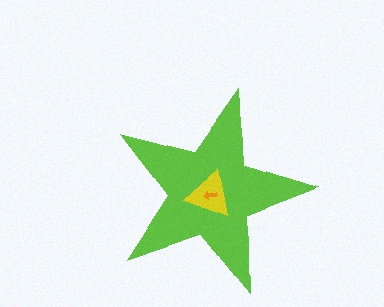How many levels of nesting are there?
3.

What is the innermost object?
The orange arrow.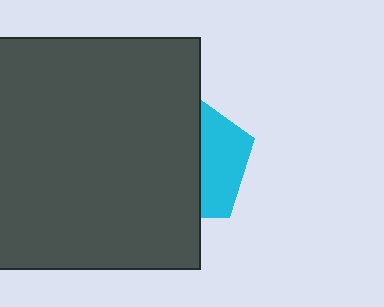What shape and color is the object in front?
The object in front is a dark gray rectangle.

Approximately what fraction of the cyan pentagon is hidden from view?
Roughly 64% of the cyan pentagon is hidden behind the dark gray rectangle.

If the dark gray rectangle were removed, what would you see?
You would see the complete cyan pentagon.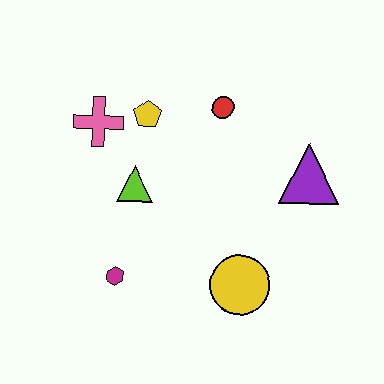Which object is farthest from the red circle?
The magenta hexagon is farthest from the red circle.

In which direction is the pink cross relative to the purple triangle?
The pink cross is to the left of the purple triangle.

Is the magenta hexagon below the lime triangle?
Yes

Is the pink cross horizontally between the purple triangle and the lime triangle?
No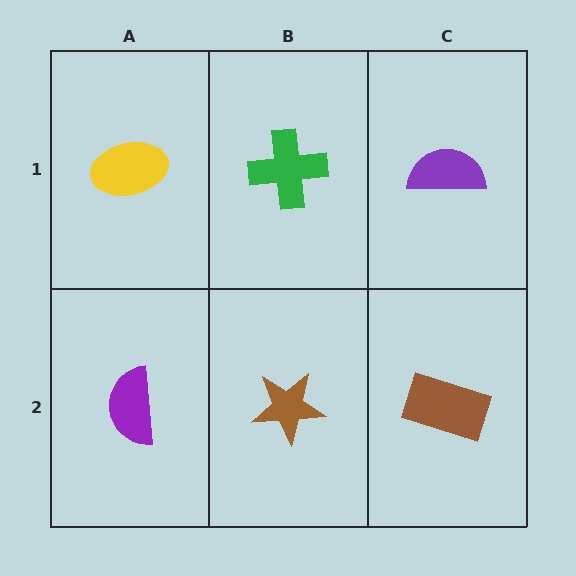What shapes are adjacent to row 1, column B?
A brown star (row 2, column B), a yellow ellipse (row 1, column A), a purple semicircle (row 1, column C).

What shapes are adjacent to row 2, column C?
A purple semicircle (row 1, column C), a brown star (row 2, column B).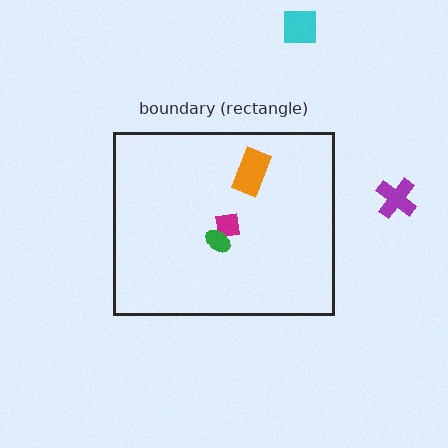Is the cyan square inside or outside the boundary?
Outside.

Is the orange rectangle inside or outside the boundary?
Inside.